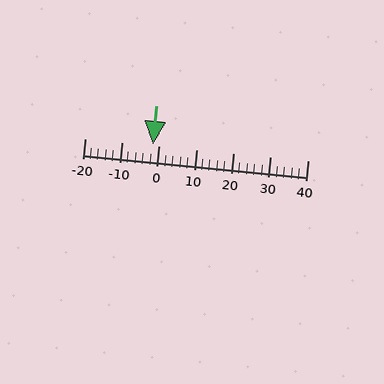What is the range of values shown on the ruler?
The ruler shows values from -20 to 40.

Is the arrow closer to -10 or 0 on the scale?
The arrow is closer to 0.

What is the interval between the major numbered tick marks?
The major tick marks are spaced 10 units apart.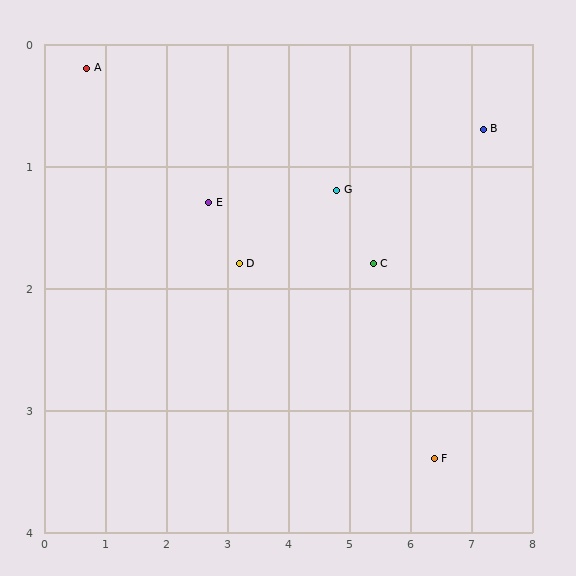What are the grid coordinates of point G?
Point G is at approximately (4.8, 1.2).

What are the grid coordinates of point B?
Point B is at approximately (7.2, 0.7).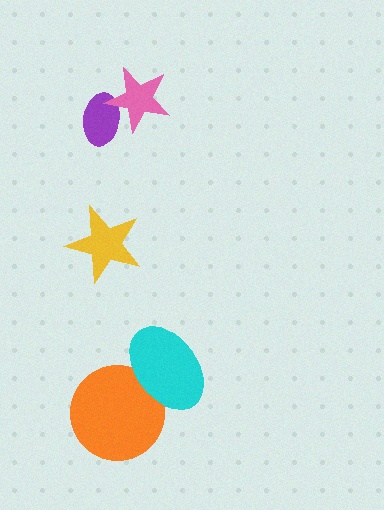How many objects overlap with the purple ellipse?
1 object overlaps with the purple ellipse.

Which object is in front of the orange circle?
The cyan ellipse is in front of the orange circle.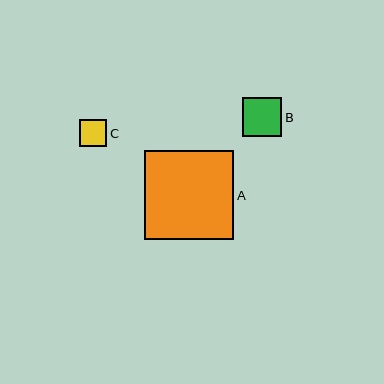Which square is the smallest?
Square C is the smallest with a size of approximately 27 pixels.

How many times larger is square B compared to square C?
Square B is approximately 1.5 times the size of square C.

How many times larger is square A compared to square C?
Square A is approximately 3.3 times the size of square C.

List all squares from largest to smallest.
From largest to smallest: A, B, C.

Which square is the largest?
Square A is the largest with a size of approximately 89 pixels.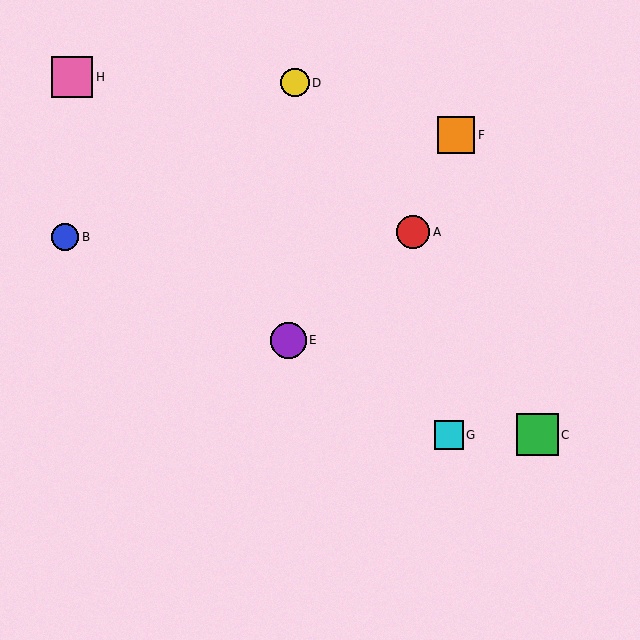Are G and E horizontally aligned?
No, G is at y≈435 and E is at y≈340.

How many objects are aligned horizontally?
2 objects (C, G) are aligned horizontally.